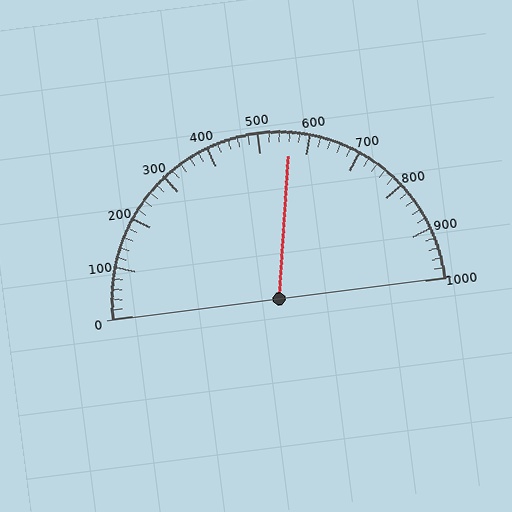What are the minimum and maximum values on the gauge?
The gauge ranges from 0 to 1000.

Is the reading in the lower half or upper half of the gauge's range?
The reading is in the upper half of the range (0 to 1000).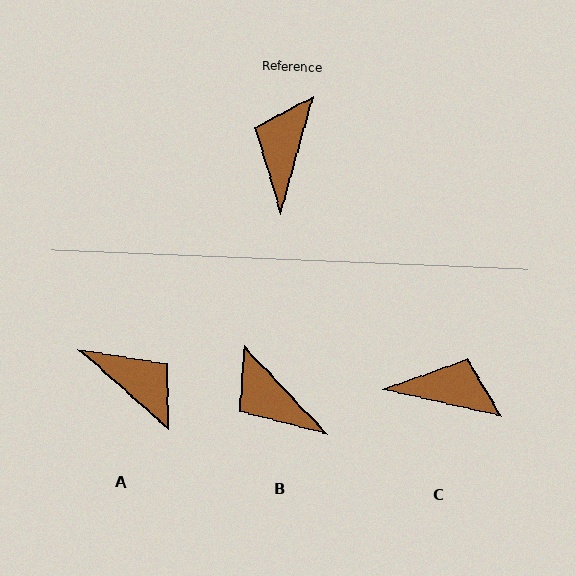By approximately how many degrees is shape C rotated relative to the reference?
Approximately 87 degrees clockwise.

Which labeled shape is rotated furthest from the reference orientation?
A, about 116 degrees away.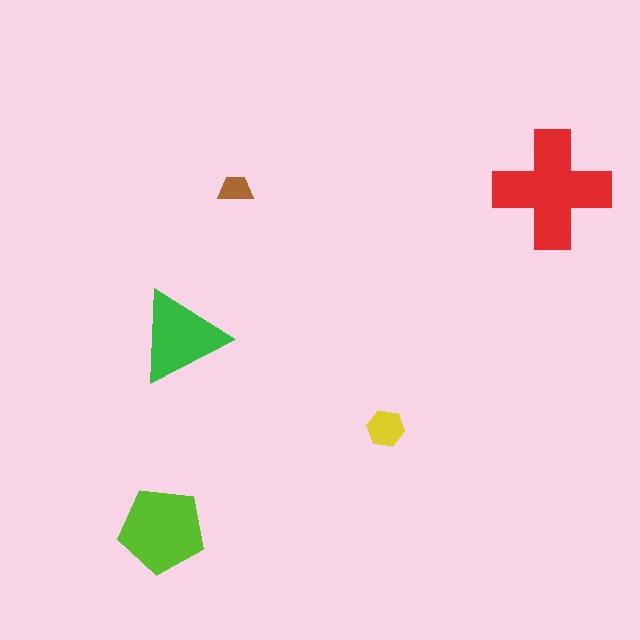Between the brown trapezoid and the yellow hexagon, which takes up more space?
The yellow hexagon.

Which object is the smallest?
The brown trapezoid.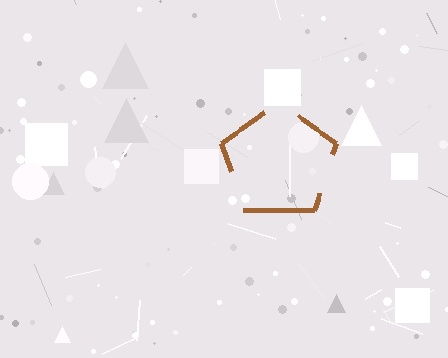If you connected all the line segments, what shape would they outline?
They would outline a pentagon.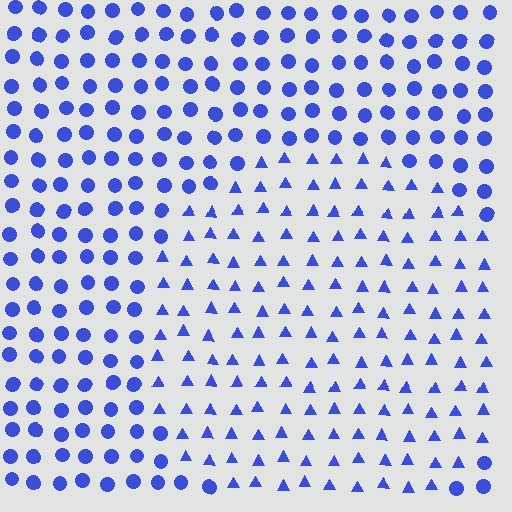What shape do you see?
I see a circle.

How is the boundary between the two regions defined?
The boundary is defined by a change in element shape: triangles inside vs. circles outside. All elements share the same color and spacing.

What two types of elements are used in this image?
The image uses triangles inside the circle region and circles outside it.